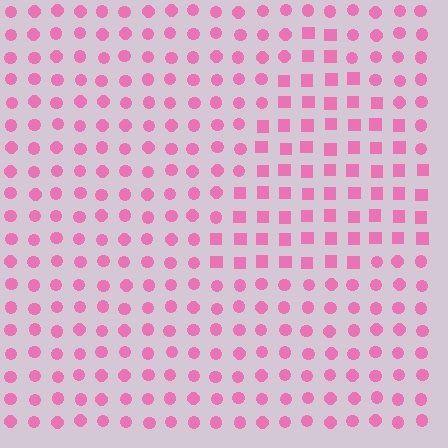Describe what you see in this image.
The image is filled with small pink elements arranged in a uniform grid. A triangle-shaped region contains squares, while the surrounding area contains circles. The boundary is defined purely by the change in element shape.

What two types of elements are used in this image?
The image uses squares inside the triangle region and circles outside it.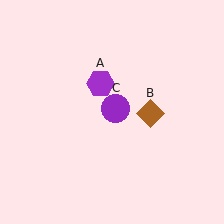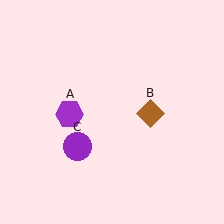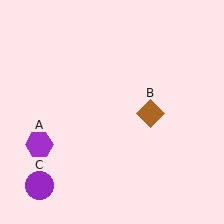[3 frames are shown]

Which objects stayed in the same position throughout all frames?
Brown diamond (object B) remained stationary.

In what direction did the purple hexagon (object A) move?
The purple hexagon (object A) moved down and to the left.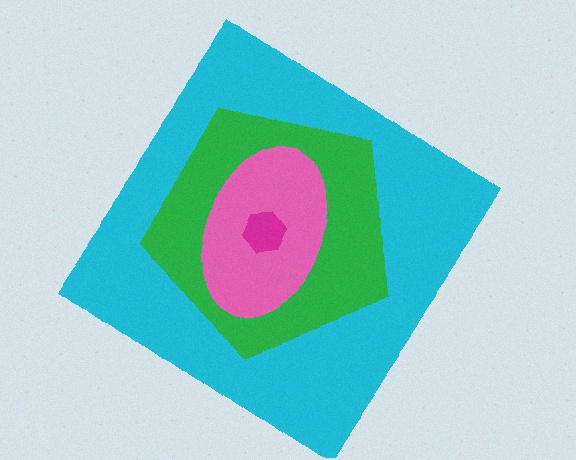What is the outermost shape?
The cyan diamond.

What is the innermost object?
The magenta hexagon.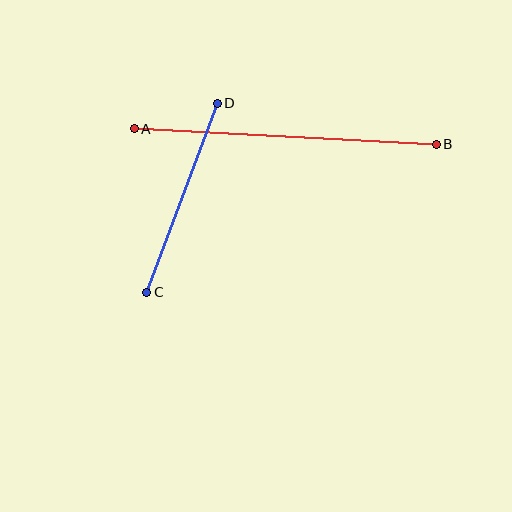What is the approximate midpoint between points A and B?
The midpoint is at approximately (285, 137) pixels.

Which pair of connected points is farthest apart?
Points A and B are farthest apart.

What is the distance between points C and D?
The distance is approximately 202 pixels.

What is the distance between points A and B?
The distance is approximately 302 pixels.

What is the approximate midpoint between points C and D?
The midpoint is at approximately (182, 198) pixels.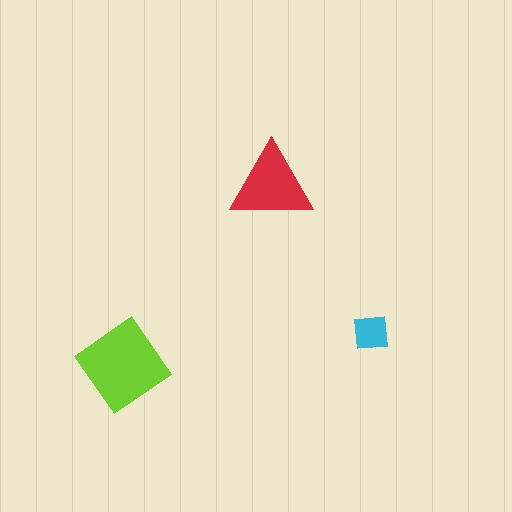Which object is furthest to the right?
The cyan square is rightmost.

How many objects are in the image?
There are 3 objects in the image.